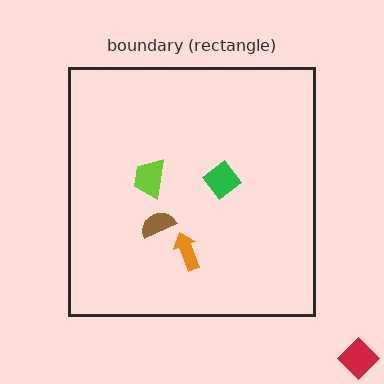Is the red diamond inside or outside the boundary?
Outside.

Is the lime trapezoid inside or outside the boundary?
Inside.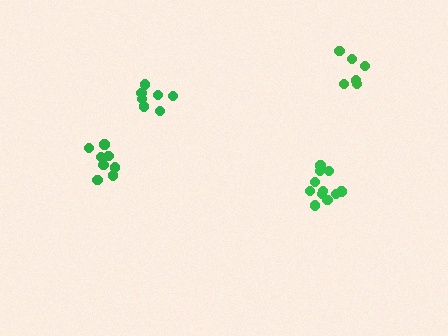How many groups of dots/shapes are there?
There are 4 groups.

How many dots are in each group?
Group 1: 11 dots, Group 2: 6 dots, Group 3: 7 dots, Group 4: 8 dots (32 total).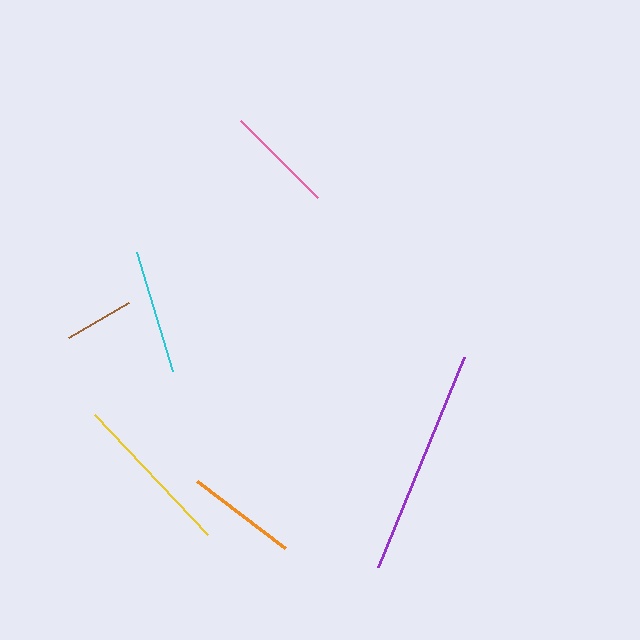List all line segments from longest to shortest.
From longest to shortest: purple, yellow, cyan, orange, pink, brown.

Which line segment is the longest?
The purple line is the longest at approximately 227 pixels.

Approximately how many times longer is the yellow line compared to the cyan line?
The yellow line is approximately 1.3 times the length of the cyan line.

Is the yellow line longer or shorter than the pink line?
The yellow line is longer than the pink line.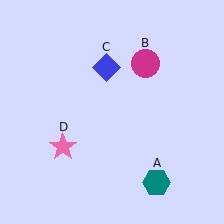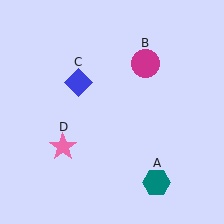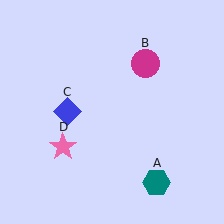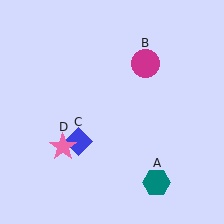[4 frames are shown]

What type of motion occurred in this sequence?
The blue diamond (object C) rotated counterclockwise around the center of the scene.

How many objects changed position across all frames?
1 object changed position: blue diamond (object C).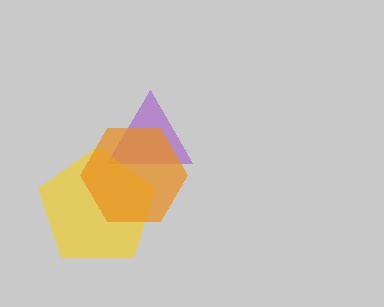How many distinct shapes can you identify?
There are 3 distinct shapes: a purple triangle, a yellow pentagon, an orange hexagon.